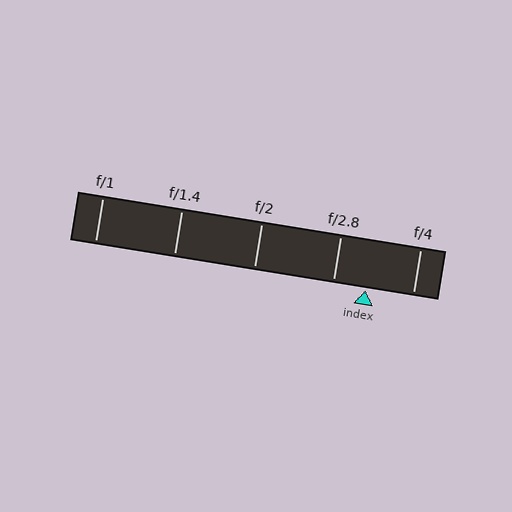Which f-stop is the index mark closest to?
The index mark is closest to f/2.8.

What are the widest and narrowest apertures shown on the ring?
The widest aperture shown is f/1 and the narrowest is f/4.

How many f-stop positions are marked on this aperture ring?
There are 5 f-stop positions marked.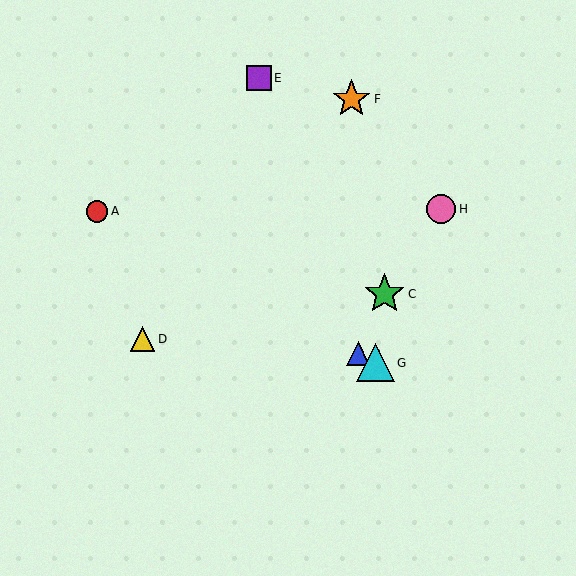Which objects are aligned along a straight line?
Objects A, B, G are aligned along a straight line.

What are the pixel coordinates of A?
Object A is at (97, 211).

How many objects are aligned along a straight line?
3 objects (A, B, G) are aligned along a straight line.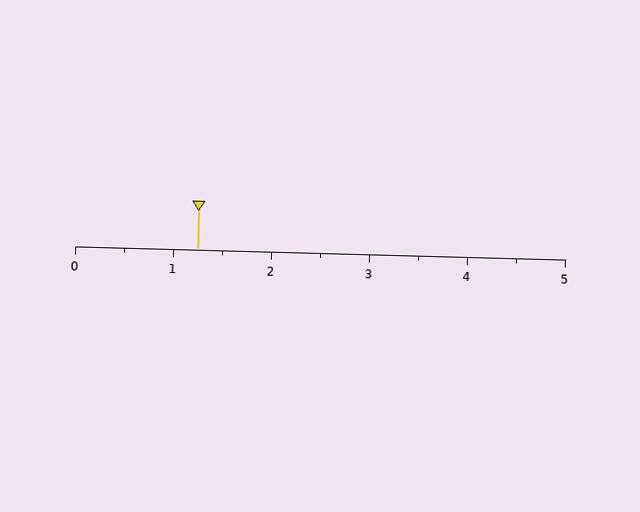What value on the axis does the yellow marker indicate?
The marker indicates approximately 1.2.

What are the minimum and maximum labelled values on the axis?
The axis runs from 0 to 5.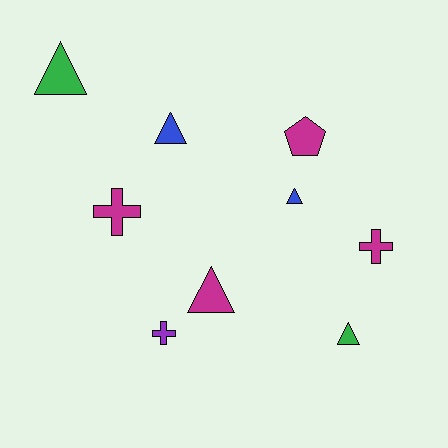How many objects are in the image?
There are 9 objects.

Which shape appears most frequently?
Triangle, with 5 objects.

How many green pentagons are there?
There are no green pentagons.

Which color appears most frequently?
Magenta, with 4 objects.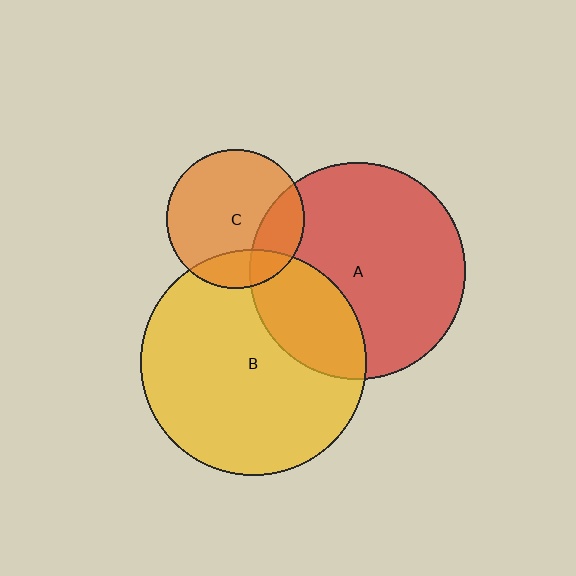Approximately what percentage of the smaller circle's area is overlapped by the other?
Approximately 20%.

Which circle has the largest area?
Circle B (yellow).